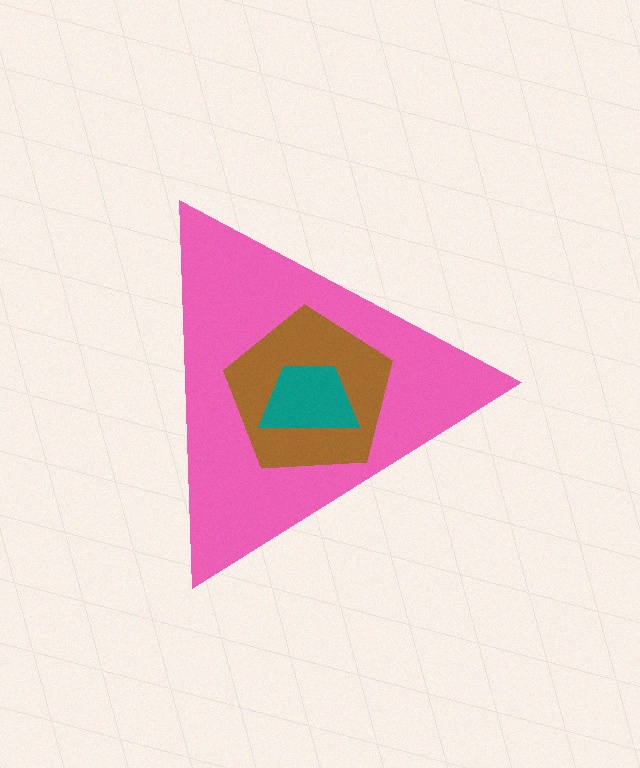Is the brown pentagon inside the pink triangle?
Yes.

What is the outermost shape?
The pink triangle.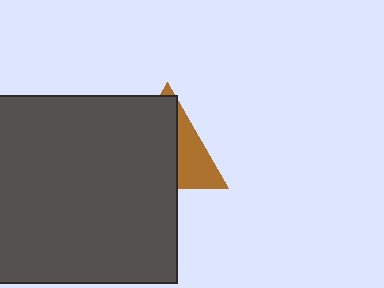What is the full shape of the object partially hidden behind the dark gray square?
The partially hidden object is a brown triangle.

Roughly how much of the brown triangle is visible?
A small part of it is visible (roughly 37%).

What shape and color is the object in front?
The object in front is a dark gray square.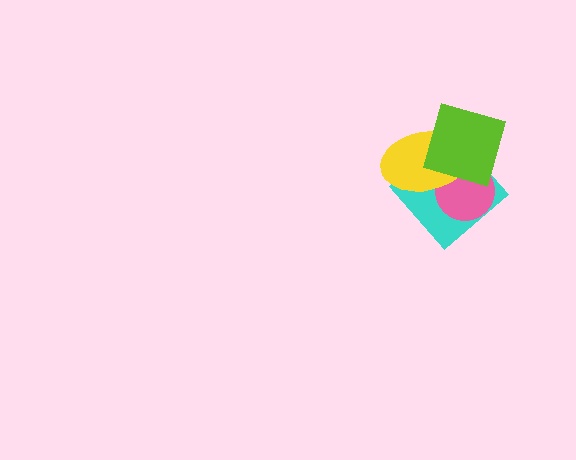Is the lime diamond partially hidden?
No, no other shape covers it.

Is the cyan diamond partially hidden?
Yes, it is partially covered by another shape.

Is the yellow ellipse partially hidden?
Yes, it is partially covered by another shape.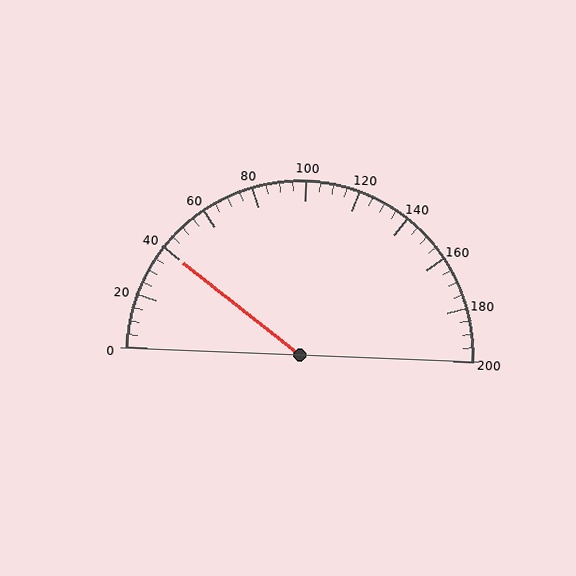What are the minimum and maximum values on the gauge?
The gauge ranges from 0 to 200.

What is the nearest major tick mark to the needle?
The nearest major tick mark is 40.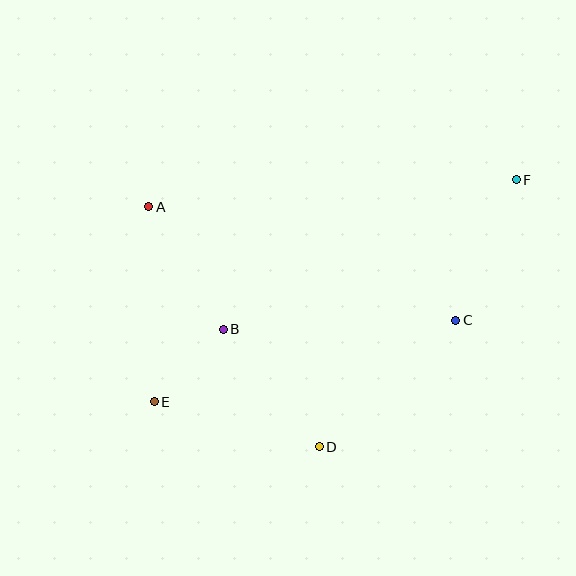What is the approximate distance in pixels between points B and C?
The distance between B and C is approximately 233 pixels.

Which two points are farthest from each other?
Points E and F are farthest from each other.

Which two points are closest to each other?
Points B and E are closest to each other.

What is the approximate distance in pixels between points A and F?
The distance between A and F is approximately 368 pixels.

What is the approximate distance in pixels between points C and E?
The distance between C and E is approximately 312 pixels.